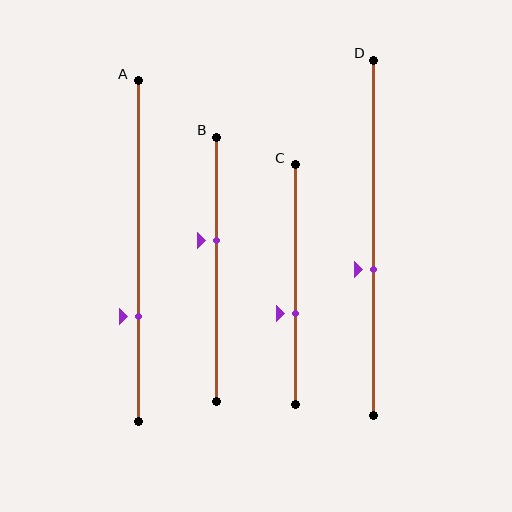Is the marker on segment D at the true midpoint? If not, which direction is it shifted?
No, the marker on segment D is shifted downward by about 9% of the segment length.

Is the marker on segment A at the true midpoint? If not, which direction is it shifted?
No, the marker on segment A is shifted downward by about 19% of the segment length.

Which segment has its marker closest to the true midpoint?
Segment D has its marker closest to the true midpoint.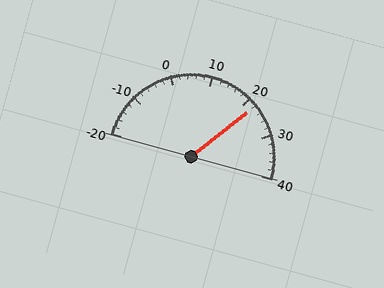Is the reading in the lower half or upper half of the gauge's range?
The reading is in the upper half of the range (-20 to 40).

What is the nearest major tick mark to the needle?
The nearest major tick mark is 20.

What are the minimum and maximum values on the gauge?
The gauge ranges from -20 to 40.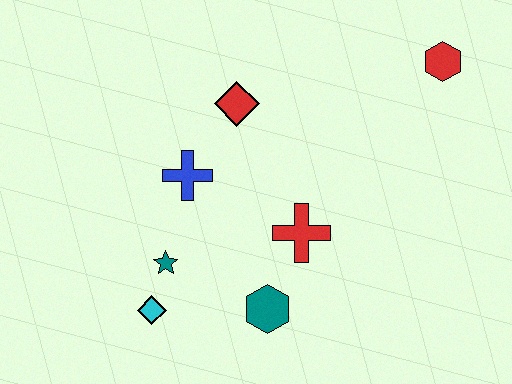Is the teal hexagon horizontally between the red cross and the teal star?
Yes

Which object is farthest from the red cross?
The red hexagon is farthest from the red cross.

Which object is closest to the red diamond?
The blue cross is closest to the red diamond.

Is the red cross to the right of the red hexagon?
No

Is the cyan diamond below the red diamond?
Yes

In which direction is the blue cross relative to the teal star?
The blue cross is above the teal star.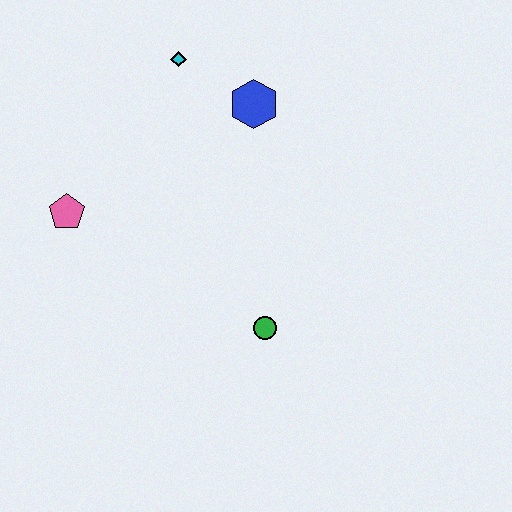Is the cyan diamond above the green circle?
Yes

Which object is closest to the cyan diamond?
The blue hexagon is closest to the cyan diamond.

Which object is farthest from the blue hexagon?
The green circle is farthest from the blue hexagon.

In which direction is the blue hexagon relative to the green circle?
The blue hexagon is above the green circle.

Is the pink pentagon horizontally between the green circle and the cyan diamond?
No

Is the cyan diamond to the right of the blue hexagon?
No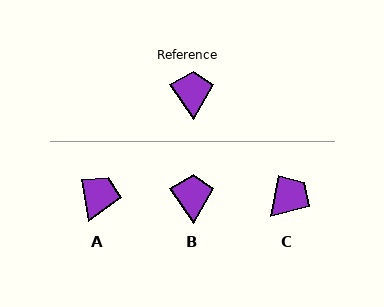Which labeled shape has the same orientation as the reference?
B.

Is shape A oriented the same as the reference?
No, it is off by about 24 degrees.